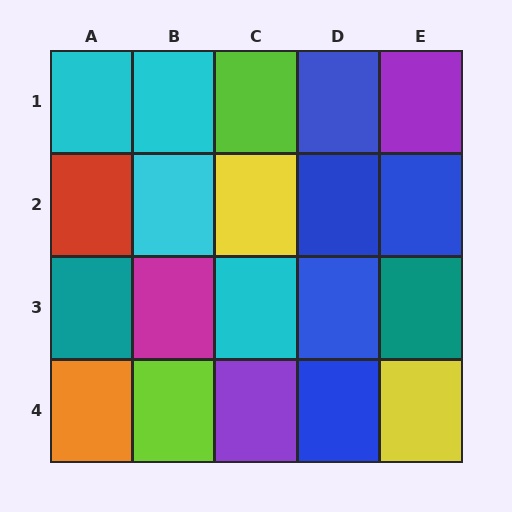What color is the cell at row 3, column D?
Blue.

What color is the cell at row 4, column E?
Yellow.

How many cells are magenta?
1 cell is magenta.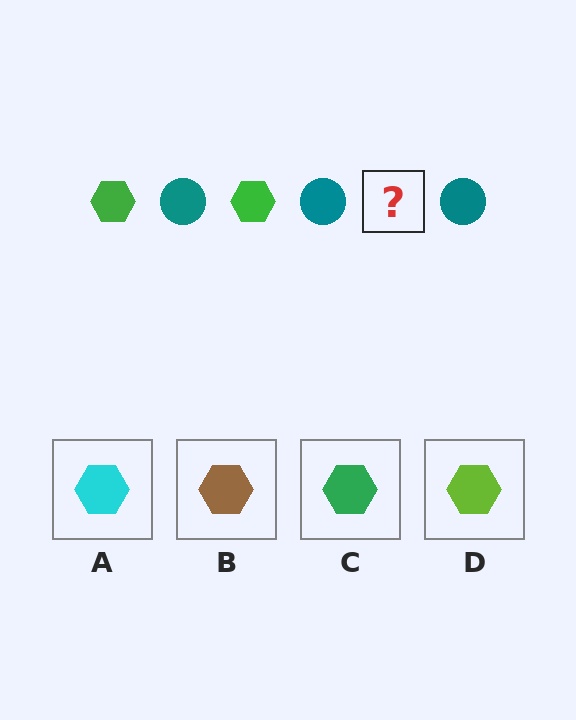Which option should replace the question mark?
Option C.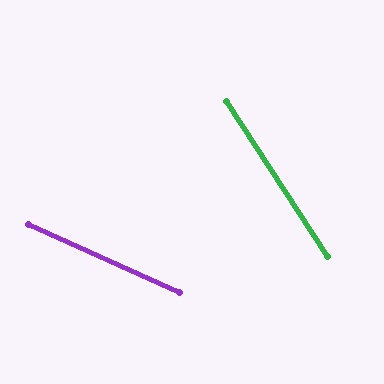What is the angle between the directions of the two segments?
Approximately 32 degrees.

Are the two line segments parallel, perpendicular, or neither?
Neither parallel nor perpendicular — they differ by about 32°.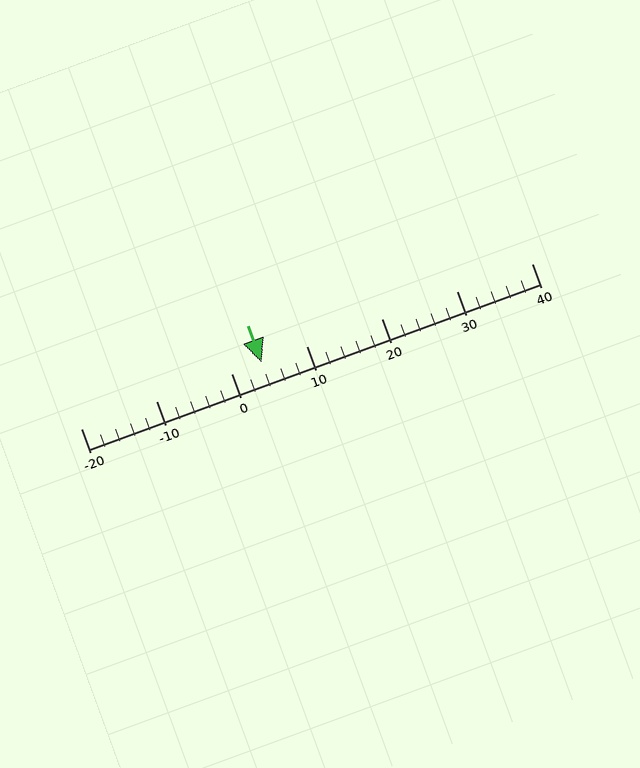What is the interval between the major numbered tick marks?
The major tick marks are spaced 10 units apart.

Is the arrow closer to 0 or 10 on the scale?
The arrow is closer to 0.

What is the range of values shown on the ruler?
The ruler shows values from -20 to 40.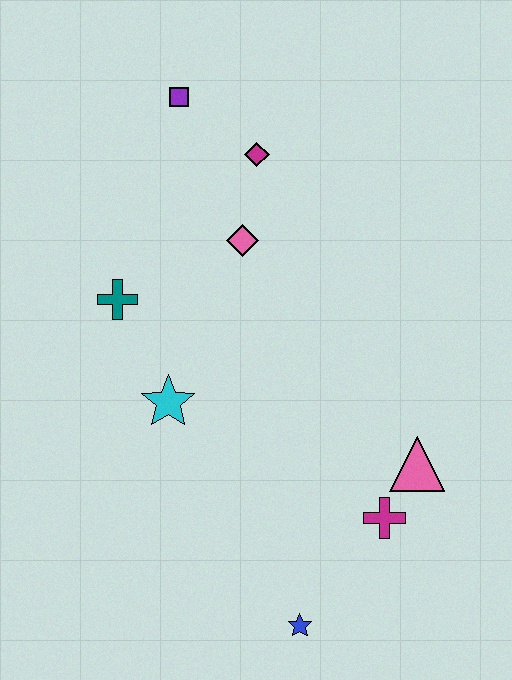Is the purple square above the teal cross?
Yes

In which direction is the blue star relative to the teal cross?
The blue star is below the teal cross.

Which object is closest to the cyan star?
The teal cross is closest to the cyan star.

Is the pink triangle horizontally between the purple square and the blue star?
No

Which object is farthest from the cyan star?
The purple square is farthest from the cyan star.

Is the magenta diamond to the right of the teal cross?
Yes